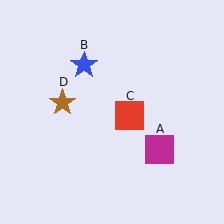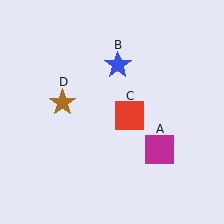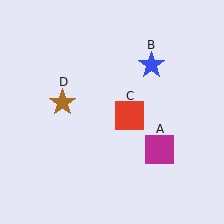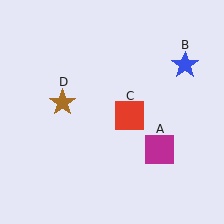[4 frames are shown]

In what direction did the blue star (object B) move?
The blue star (object B) moved right.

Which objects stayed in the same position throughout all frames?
Magenta square (object A) and red square (object C) and brown star (object D) remained stationary.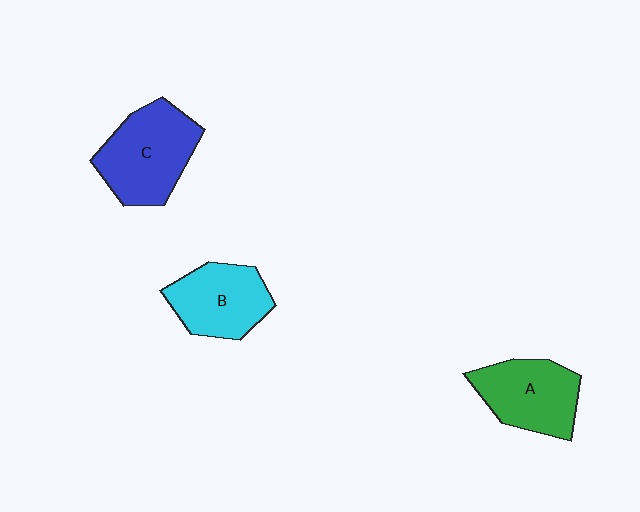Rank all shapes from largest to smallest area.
From largest to smallest: C (blue), A (green), B (cyan).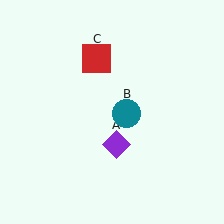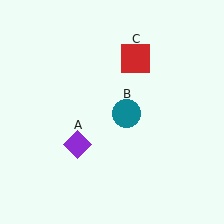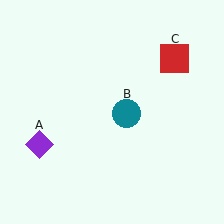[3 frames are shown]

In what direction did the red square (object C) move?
The red square (object C) moved right.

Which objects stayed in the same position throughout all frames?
Teal circle (object B) remained stationary.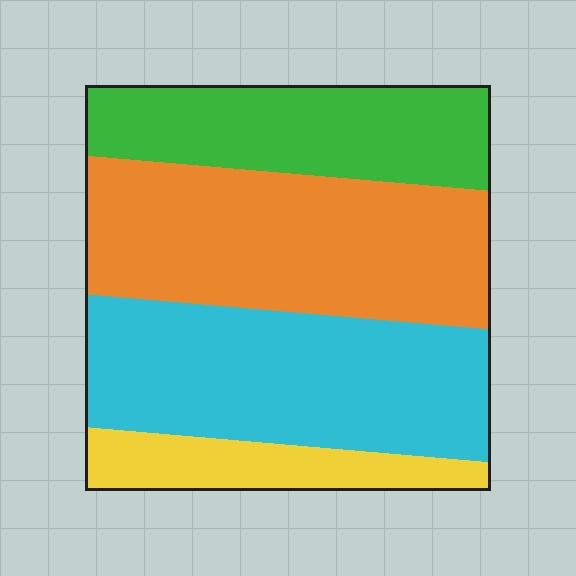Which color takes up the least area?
Yellow, at roughly 10%.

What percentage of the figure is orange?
Orange covers 34% of the figure.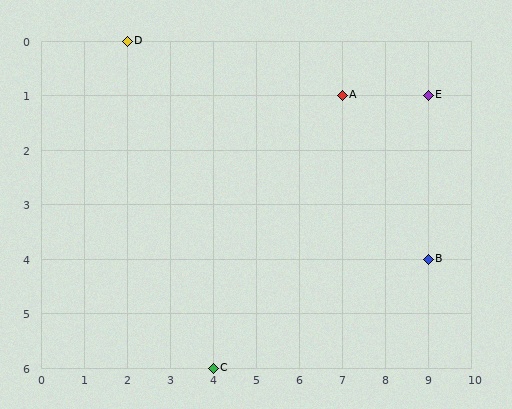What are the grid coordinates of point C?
Point C is at grid coordinates (4, 6).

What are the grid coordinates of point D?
Point D is at grid coordinates (2, 0).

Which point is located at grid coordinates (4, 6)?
Point C is at (4, 6).